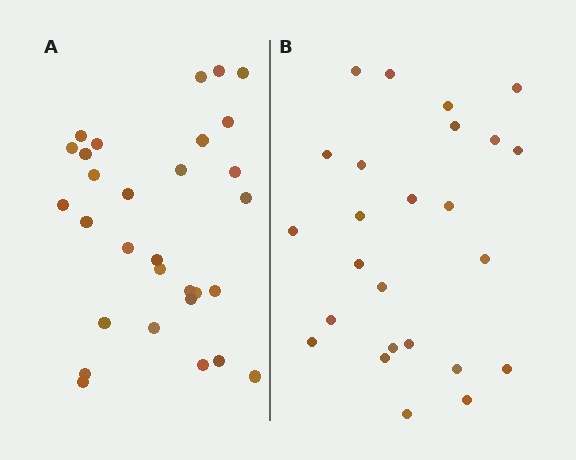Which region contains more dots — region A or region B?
Region A (the left region) has more dots.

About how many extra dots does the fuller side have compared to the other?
Region A has about 5 more dots than region B.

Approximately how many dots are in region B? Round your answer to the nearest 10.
About 20 dots. (The exact count is 25, which rounds to 20.)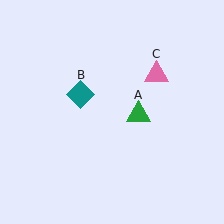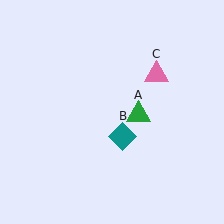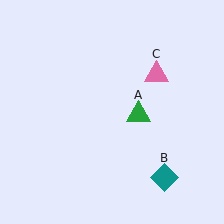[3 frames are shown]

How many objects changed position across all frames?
1 object changed position: teal diamond (object B).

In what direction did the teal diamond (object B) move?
The teal diamond (object B) moved down and to the right.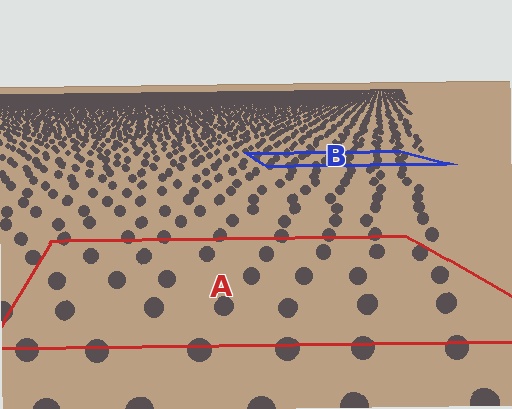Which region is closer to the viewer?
Region A is closer. The texture elements there are larger and more spread out.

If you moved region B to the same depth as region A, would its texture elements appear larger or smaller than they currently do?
They would appear larger. At a closer depth, the same texture elements are projected at a bigger on-screen size.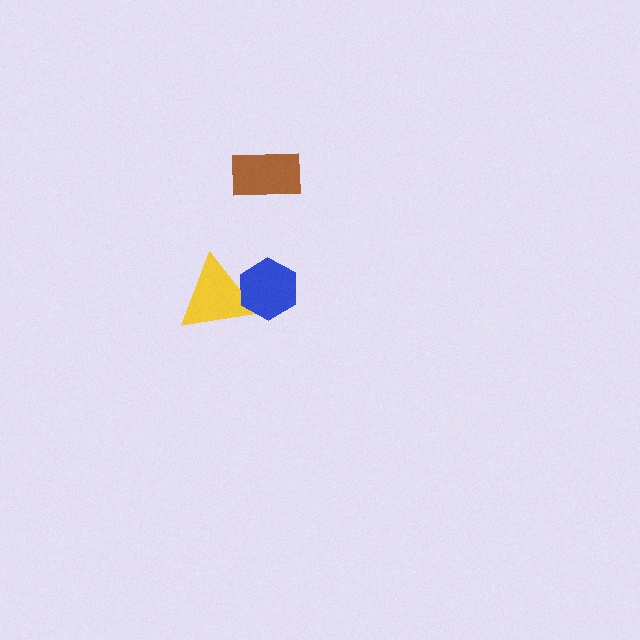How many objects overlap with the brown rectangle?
0 objects overlap with the brown rectangle.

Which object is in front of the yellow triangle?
The blue hexagon is in front of the yellow triangle.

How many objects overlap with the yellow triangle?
1 object overlaps with the yellow triangle.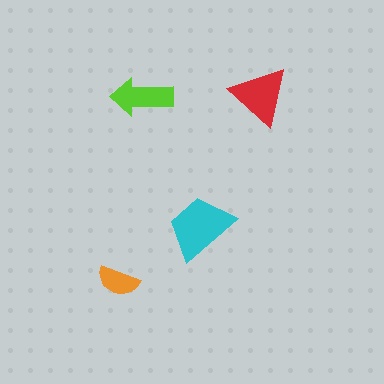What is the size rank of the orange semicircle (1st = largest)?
4th.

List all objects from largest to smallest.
The cyan trapezoid, the red triangle, the lime arrow, the orange semicircle.